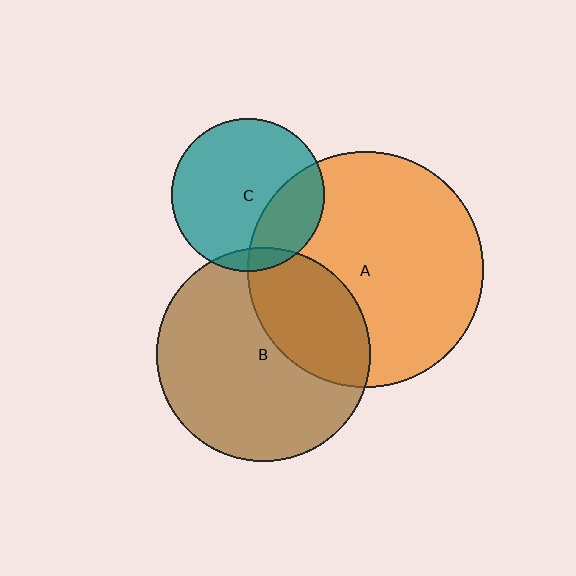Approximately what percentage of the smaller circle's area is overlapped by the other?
Approximately 30%.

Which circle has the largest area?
Circle A (orange).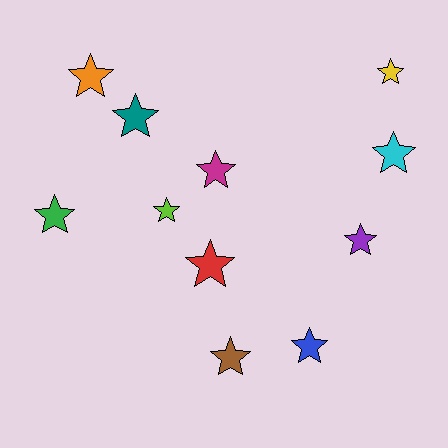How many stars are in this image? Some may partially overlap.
There are 11 stars.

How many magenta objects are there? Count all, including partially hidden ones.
There is 1 magenta object.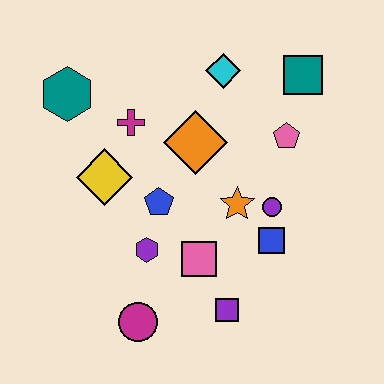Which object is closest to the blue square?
The purple circle is closest to the blue square.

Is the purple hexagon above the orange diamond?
No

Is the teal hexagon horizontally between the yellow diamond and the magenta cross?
No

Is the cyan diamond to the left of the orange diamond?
No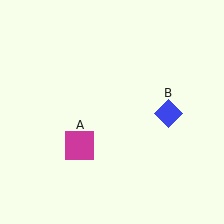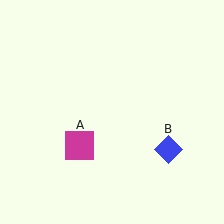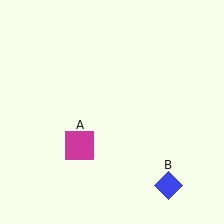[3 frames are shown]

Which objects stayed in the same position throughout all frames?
Magenta square (object A) remained stationary.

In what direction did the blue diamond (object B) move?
The blue diamond (object B) moved down.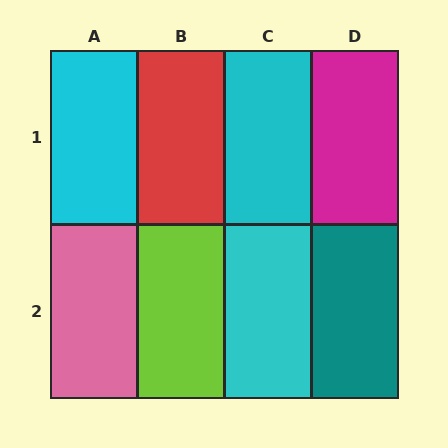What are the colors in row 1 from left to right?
Cyan, red, cyan, magenta.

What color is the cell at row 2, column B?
Lime.